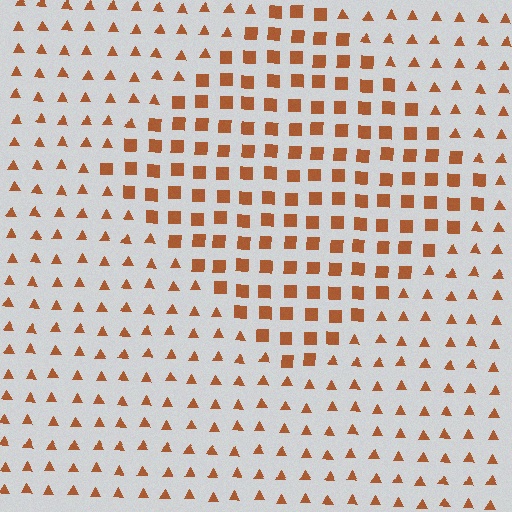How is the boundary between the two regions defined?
The boundary is defined by a change in element shape: squares inside vs. triangles outside. All elements share the same color and spacing.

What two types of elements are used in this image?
The image uses squares inside the diamond region and triangles outside it.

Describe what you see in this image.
The image is filled with small brown elements arranged in a uniform grid. A diamond-shaped region contains squares, while the surrounding area contains triangles. The boundary is defined purely by the change in element shape.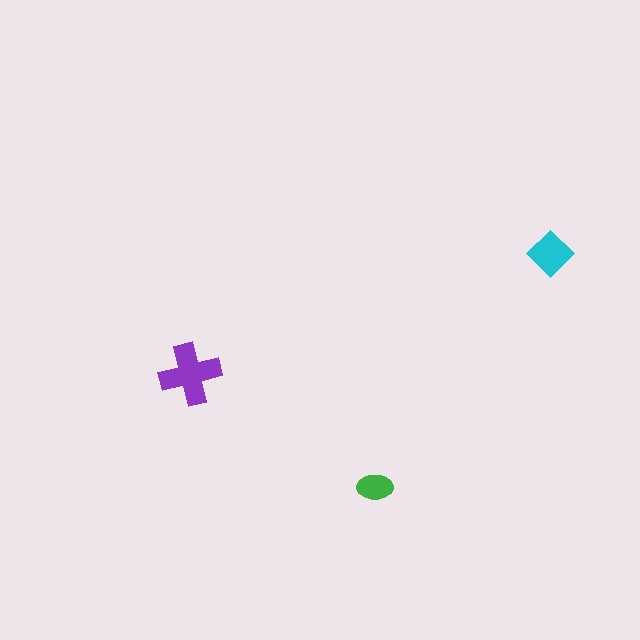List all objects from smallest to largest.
The green ellipse, the cyan diamond, the purple cross.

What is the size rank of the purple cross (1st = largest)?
1st.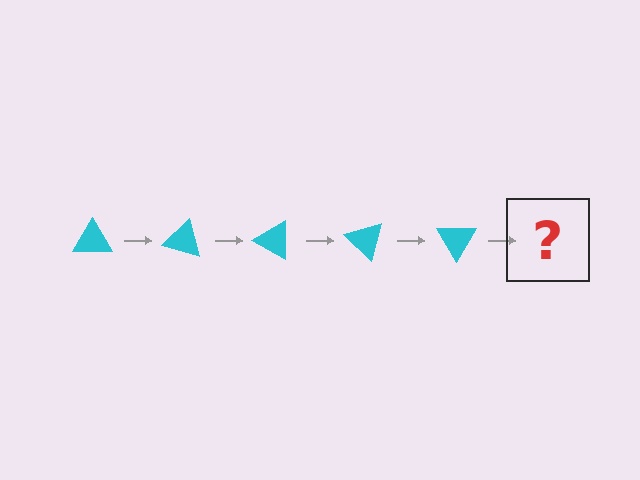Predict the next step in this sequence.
The next step is a cyan triangle rotated 75 degrees.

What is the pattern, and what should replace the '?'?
The pattern is that the triangle rotates 15 degrees each step. The '?' should be a cyan triangle rotated 75 degrees.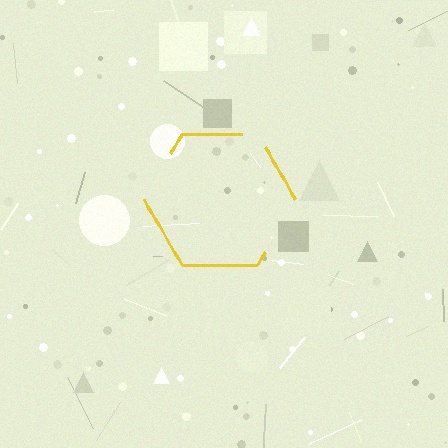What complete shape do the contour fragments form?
The contour fragments form a hexagon.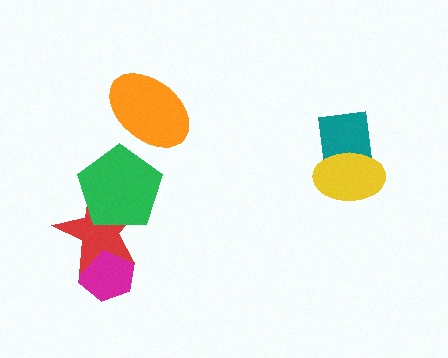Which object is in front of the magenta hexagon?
The red star is in front of the magenta hexagon.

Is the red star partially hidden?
Yes, it is partially covered by another shape.